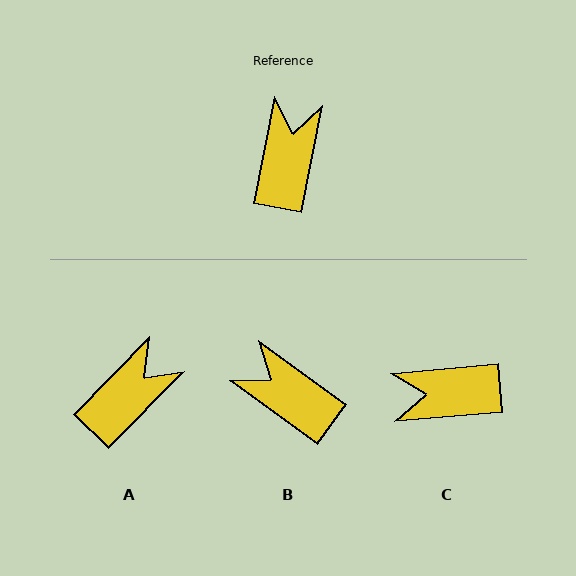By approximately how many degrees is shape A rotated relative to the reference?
Approximately 34 degrees clockwise.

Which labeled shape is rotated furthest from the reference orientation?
C, about 106 degrees away.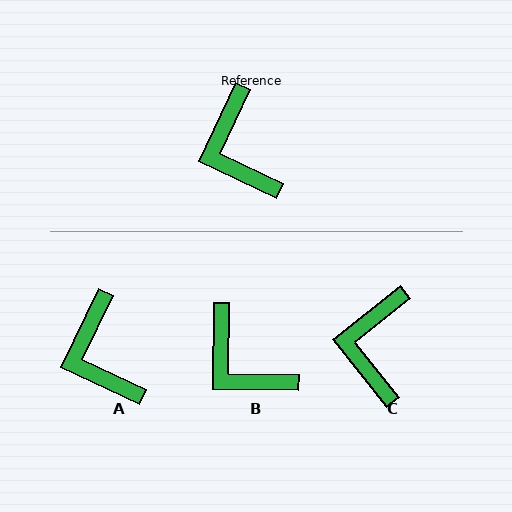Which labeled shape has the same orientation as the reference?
A.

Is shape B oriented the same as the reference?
No, it is off by about 25 degrees.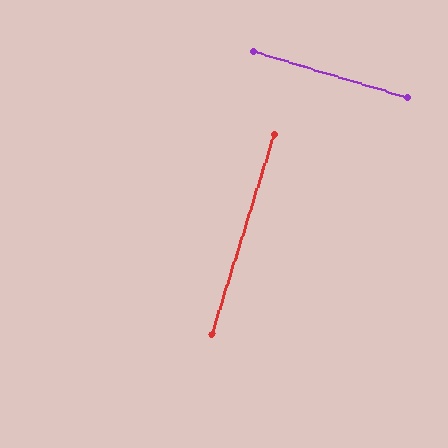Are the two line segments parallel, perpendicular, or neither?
Perpendicular — they meet at approximately 89°.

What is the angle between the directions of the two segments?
Approximately 89 degrees.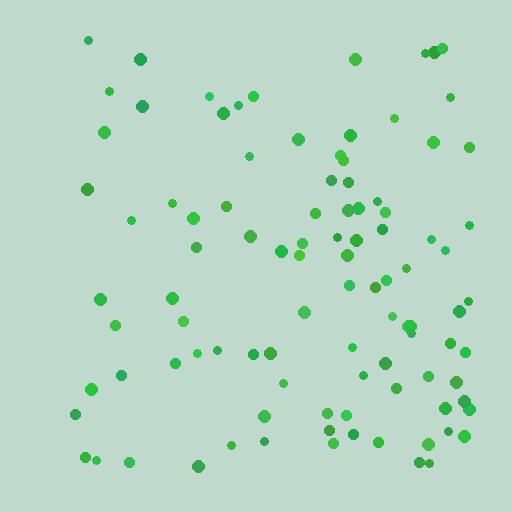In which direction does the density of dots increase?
From left to right, with the right side densest.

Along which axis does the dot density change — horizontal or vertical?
Horizontal.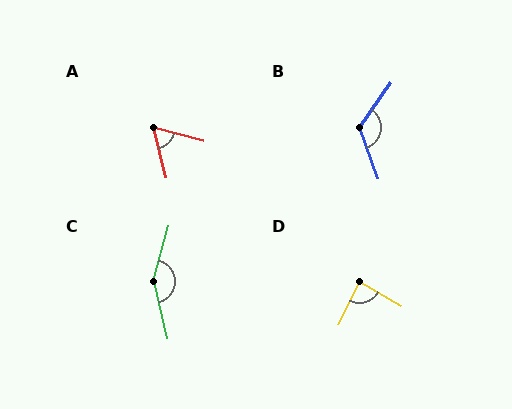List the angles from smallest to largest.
A (61°), D (88°), B (125°), C (152°).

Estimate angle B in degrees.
Approximately 125 degrees.